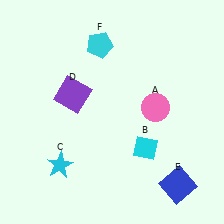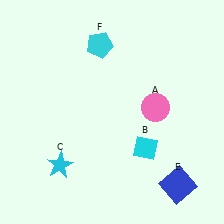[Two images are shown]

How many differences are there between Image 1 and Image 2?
There is 1 difference between the two images.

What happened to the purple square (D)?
The purple square (D) was removed in Image 2. It was in the top-left area of Image 1.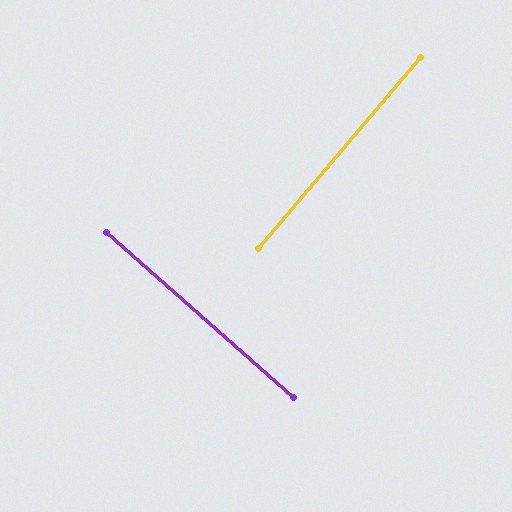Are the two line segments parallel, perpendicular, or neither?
Perpendicular — they meet at approximately 89°.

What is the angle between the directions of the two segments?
Approximately 89 degrees.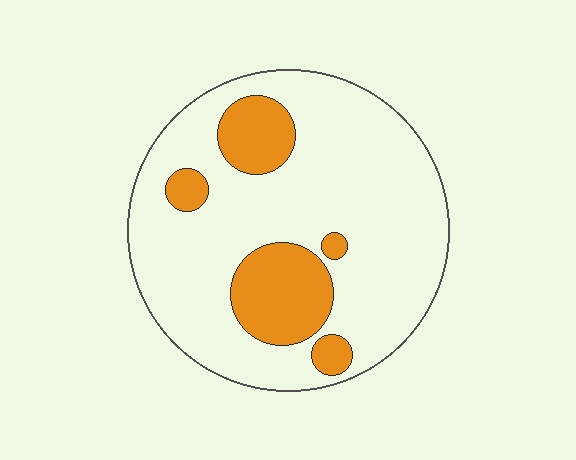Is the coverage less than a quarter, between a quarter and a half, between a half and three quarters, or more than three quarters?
Less than a quarter.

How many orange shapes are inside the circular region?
5.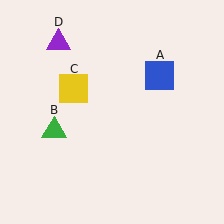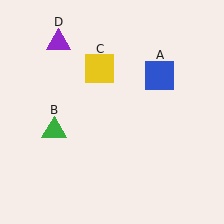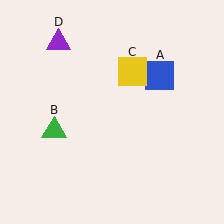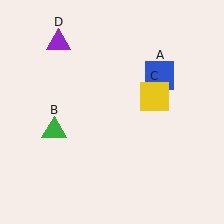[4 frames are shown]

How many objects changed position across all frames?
1 object changed position: yellow square (object C).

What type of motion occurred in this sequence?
The yellow square (object C) rotated clockwise around the center of the scene.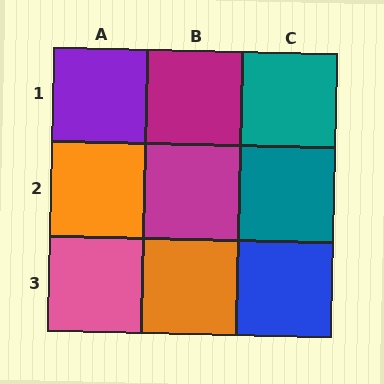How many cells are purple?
1 cell is purple.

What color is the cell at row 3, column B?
Orange.